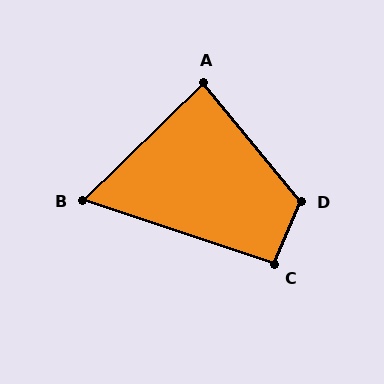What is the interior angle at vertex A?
Approximately 85 degrees (approximately right).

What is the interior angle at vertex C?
Approximately 95 degrees (approximately right).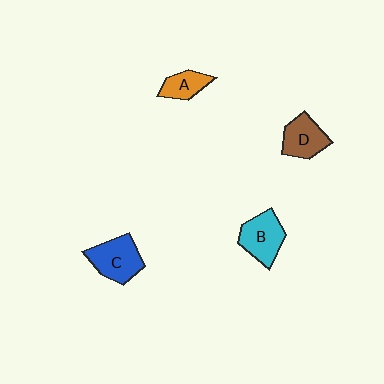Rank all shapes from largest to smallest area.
From largest to smallest: C (blue), B (cyan), D (brown), A (orange).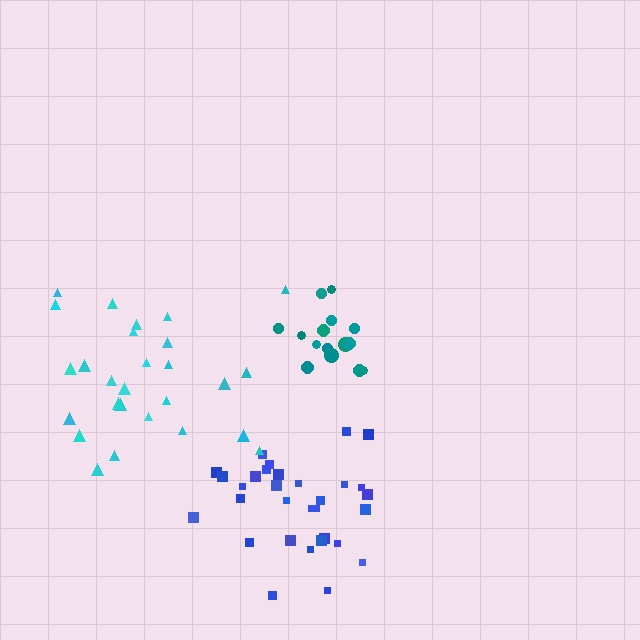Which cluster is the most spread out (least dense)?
Cyan.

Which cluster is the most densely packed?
Teal.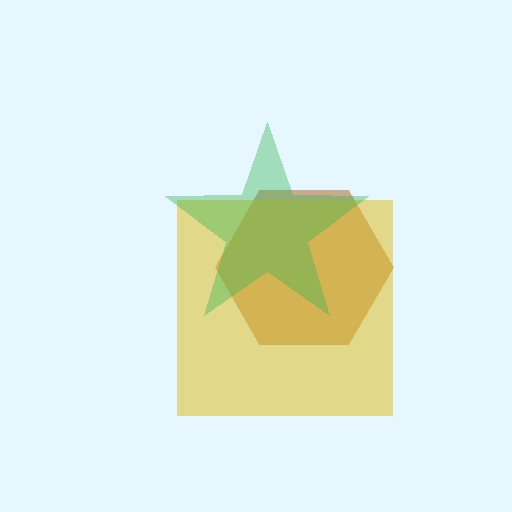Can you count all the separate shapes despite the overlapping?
Yes, there are 3 separate shapes.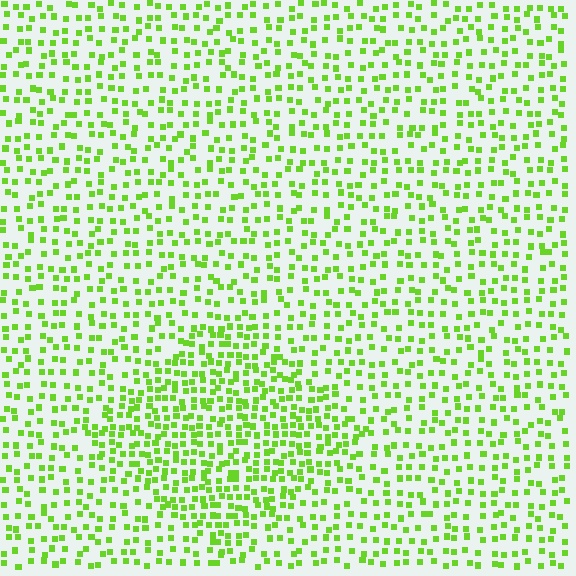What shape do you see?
I see a diamond.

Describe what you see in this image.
The image contains small lime elements arranged at two different densities. A diamond-shaped region is visible where the elements are more densely packed than the surrounding area.